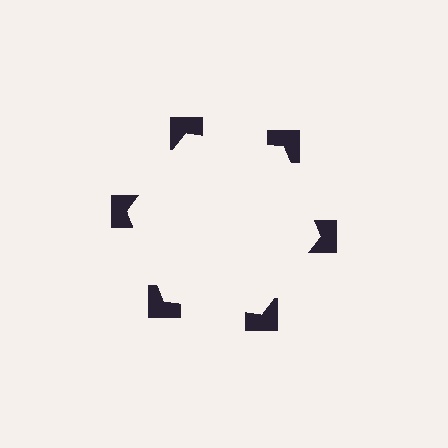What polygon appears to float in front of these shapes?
An illusory hexagon — its edges are inferred from the aligned wedge cuts in the notched squares, not physically drawn.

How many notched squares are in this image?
There are 6 — one at each vertex of the illusory hexagon.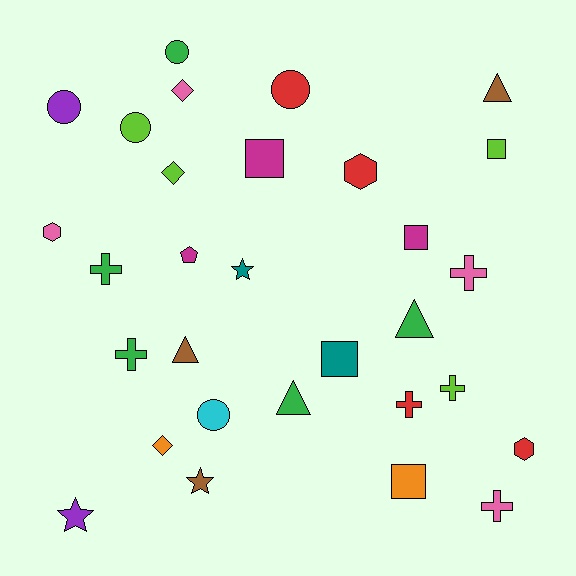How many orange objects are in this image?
There are 2 orange objects.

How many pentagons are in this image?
There is 1 pentagon.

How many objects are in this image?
There are 30 objects.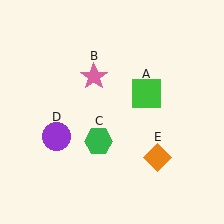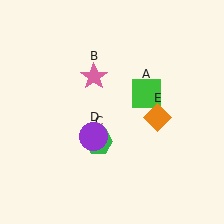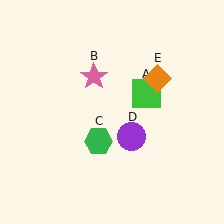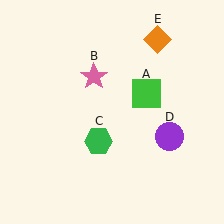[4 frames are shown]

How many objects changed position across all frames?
2 objects changed position: purple circle (object D), orange diamond (object E).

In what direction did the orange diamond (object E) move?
The orange diamond (object E) moved up.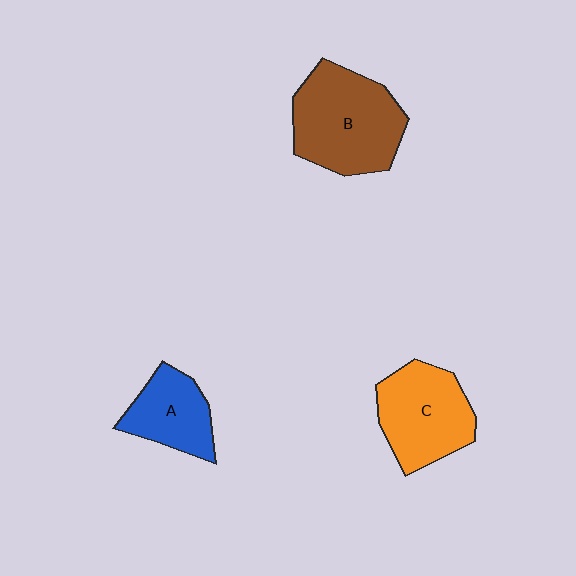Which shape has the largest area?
Shape B (brown).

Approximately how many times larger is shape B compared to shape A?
Approximately 1.7 times.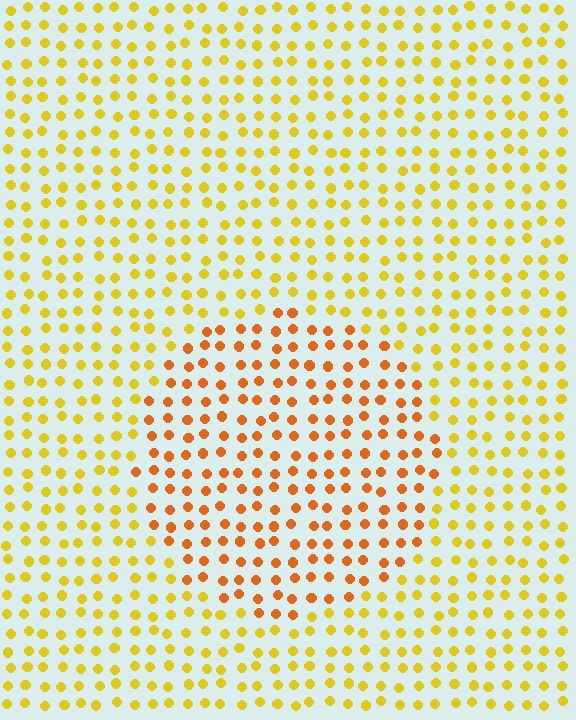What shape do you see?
I see a circle.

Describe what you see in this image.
The image is filled with small yellow elements in a uniform arrangement. A circle-shaped region is visible where the elements are tinted to a slightly different hue, forming a subtle color boundary.